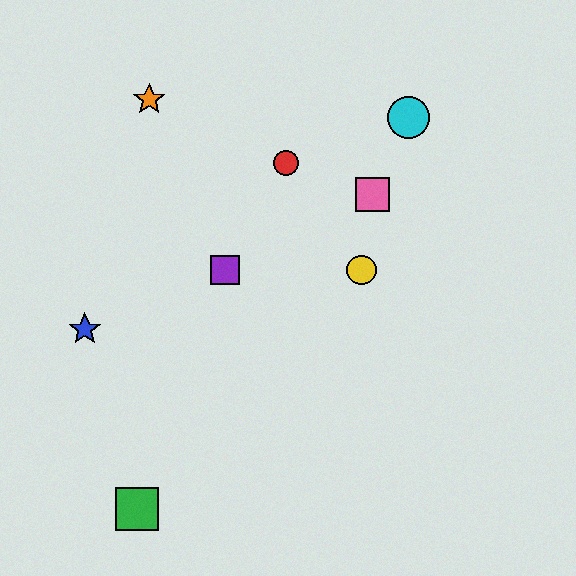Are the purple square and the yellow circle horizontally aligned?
Yes, both are at y≈270.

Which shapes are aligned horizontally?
The yellow circle, the purple square are aligned horizontally.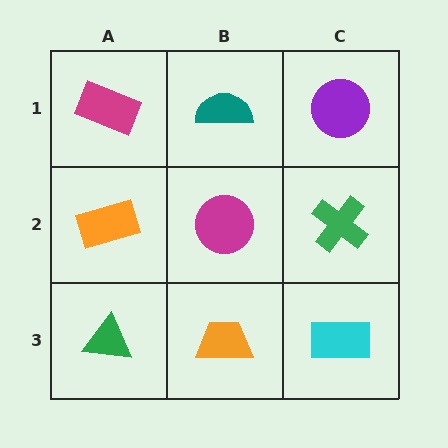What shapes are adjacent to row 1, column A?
An orange rectangle (row 2, column A), a teal semicircle (row 1, column B).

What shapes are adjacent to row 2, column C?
A purple circle (row 1, column C), a cyan rectangle (row 3, column C), a magenta circle (row 2, column B).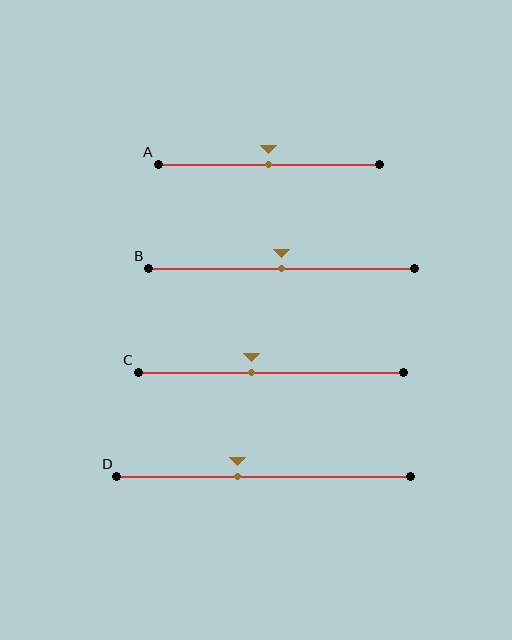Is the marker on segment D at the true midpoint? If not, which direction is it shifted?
No, the marker on segment D is shifted to the left by about 9% of the segment length.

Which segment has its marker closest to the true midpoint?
Segment A has its marker closest to the true midpoint.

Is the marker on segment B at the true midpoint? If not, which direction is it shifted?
Yes, the marker on segment B is at the true midpoint.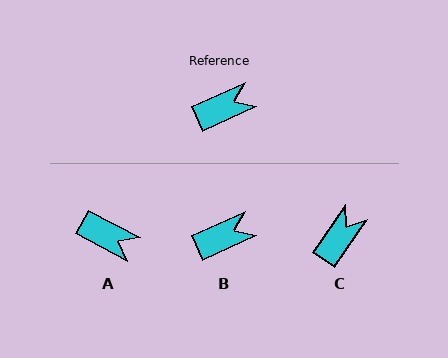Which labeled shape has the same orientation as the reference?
B.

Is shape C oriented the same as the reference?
No, it is off by about 31 degrees.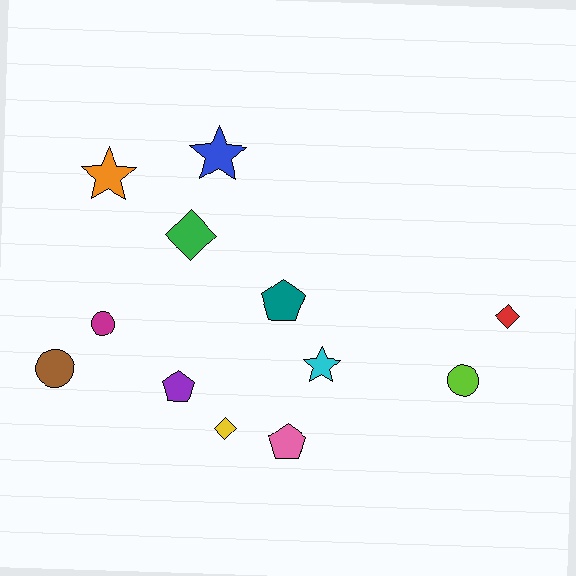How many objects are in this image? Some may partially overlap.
There are 12 objects.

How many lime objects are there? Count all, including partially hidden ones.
There is 1 lime object.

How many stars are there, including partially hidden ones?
There are 3 stars.